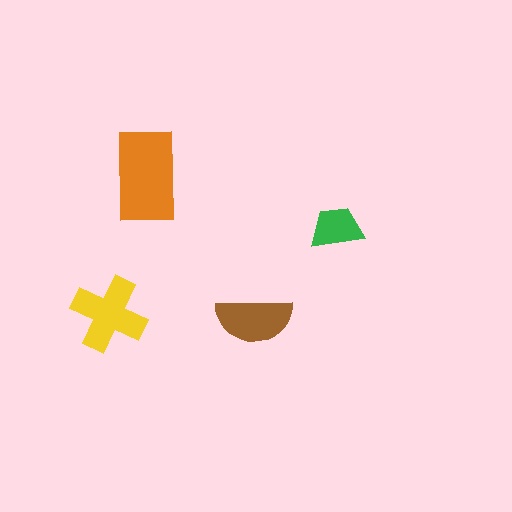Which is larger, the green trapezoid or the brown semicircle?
The brown semicircle.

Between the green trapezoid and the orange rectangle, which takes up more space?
The orange rectangle.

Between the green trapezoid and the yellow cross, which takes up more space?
The yellow cross.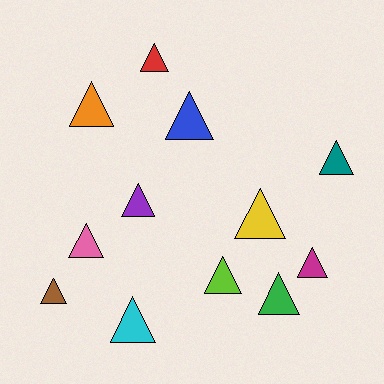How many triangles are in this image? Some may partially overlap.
There are 12 triangles.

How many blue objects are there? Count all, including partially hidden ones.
There is 1 blue object.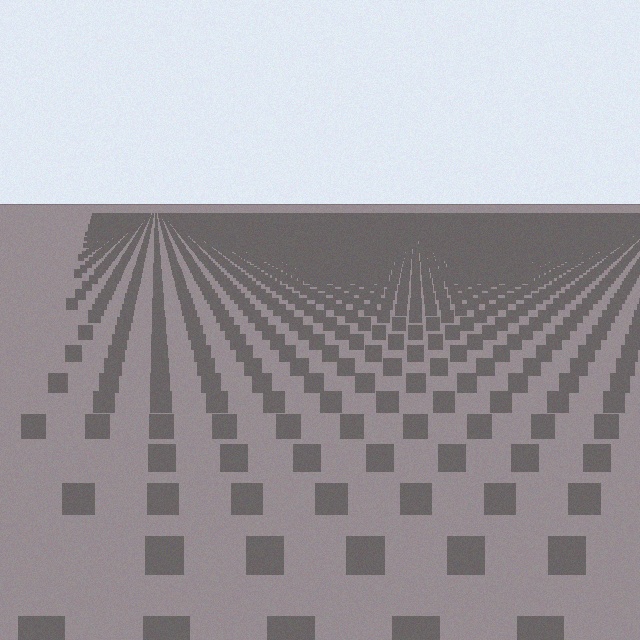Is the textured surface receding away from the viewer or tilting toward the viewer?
The surface is receding away from the viewer. Texture elements get smaller and denser toward the top.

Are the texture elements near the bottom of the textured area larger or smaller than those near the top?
Larger. Near the bottom, elements are closer to the viewer and appear at a bigger on-screen size.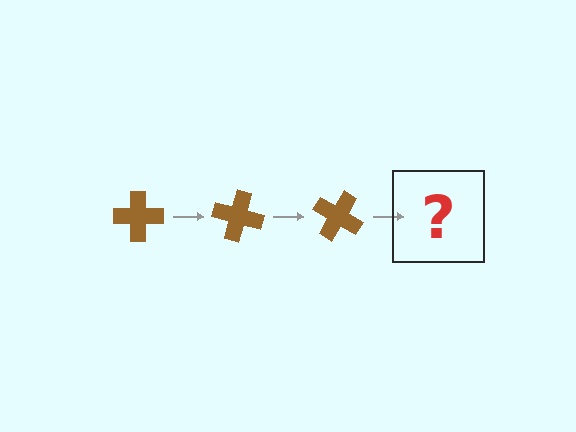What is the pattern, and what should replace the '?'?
The pattern is that the cross rotates 15 degrees each step. The '?' should be a brown cross rotated 45 degrees.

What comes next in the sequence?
The next element should be a brown cross rotated 45 degrees.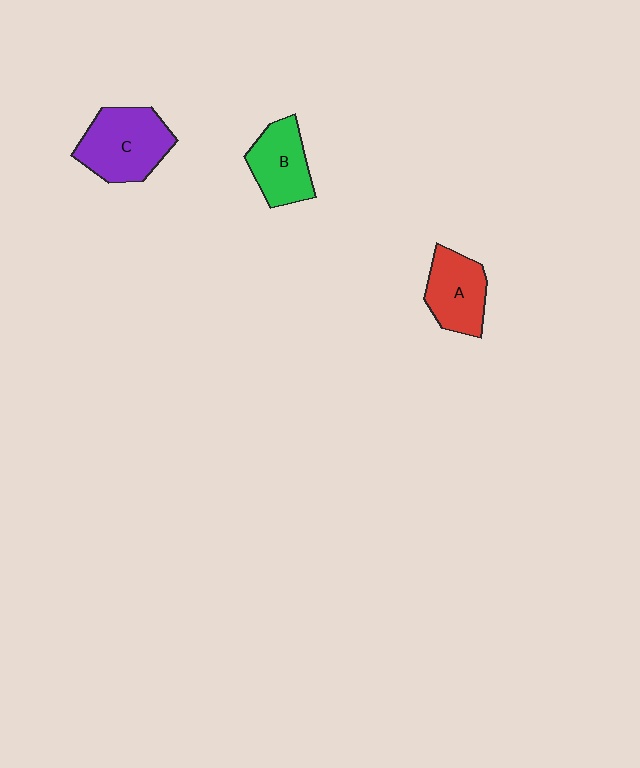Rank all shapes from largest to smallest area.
From largest to smallest: C (purple), A (red), B (green).